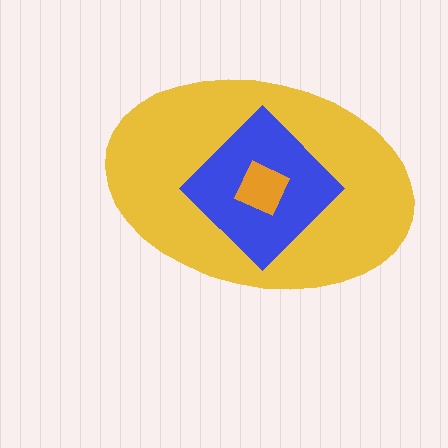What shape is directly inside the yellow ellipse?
The blue diamond.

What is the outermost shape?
The yellow ellipse.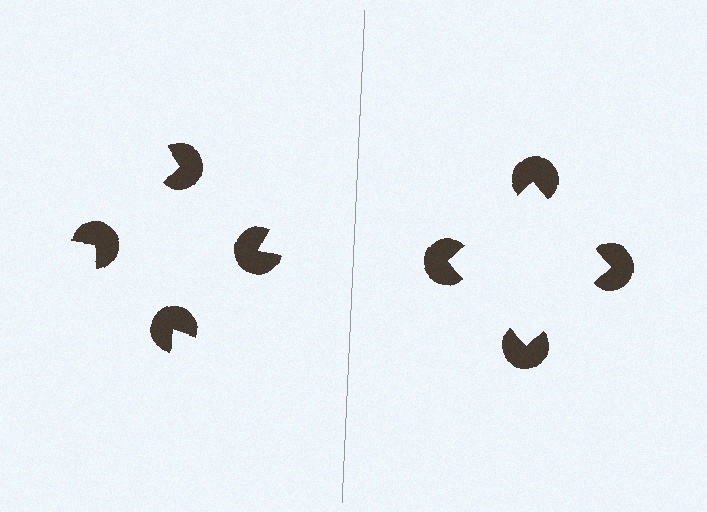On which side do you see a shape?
An illusory square appears on the right side. On the left side the wedge cuts are rotated, so no coherent shape forms.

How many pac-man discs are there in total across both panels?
8 — 4 on each side.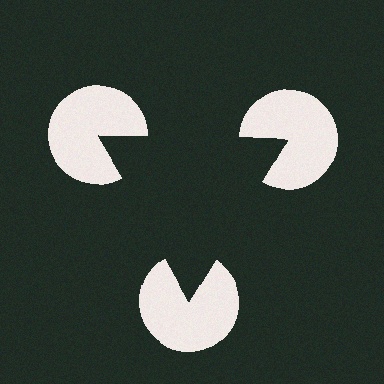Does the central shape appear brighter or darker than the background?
It typically appears slightly darker than the background, even though no actual brightness change is drawn.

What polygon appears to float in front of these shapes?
An illusory triangle — its edges are inferred from the aligned wedge cuts in the pac-man discs, not physically drawn.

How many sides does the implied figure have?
3 sides.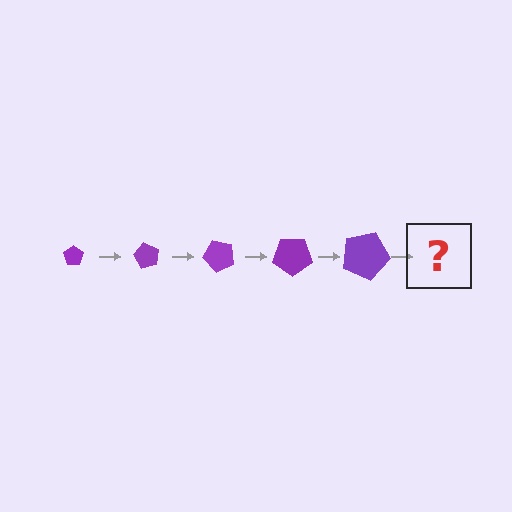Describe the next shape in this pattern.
It should be a pentagon, larger than the previous one and rotated 300 degrees from the start.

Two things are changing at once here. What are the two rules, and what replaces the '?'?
The two rules are that the pentagon grows larger each step and it rotates 60 degrees each step. The '?' should be a pentagon, larger than the previous one and rotated 300 degrees from the start.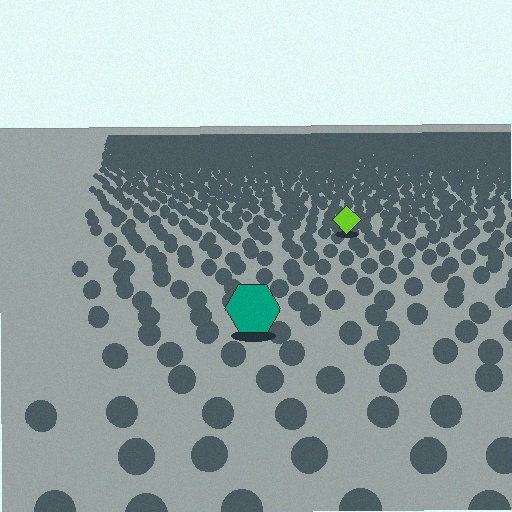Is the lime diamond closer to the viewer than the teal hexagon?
No. The teal hexagon is closer — you can tell from the texture gradient: the ground texture is coarser near it.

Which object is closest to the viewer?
The teal hexagon is closest. The texture marks near it are larger and more spread out.